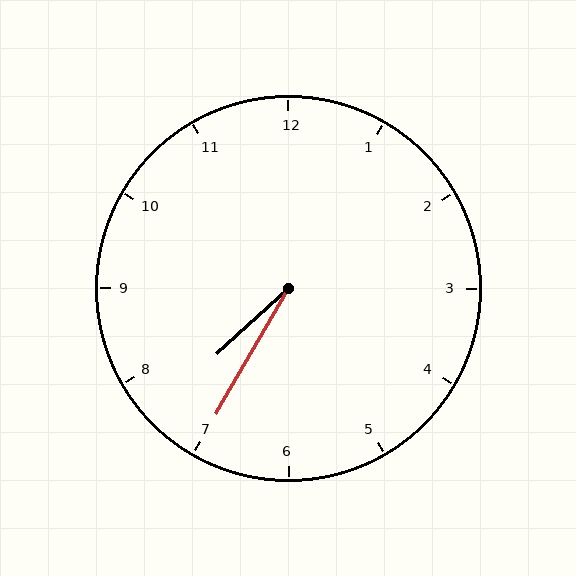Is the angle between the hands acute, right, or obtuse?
It is acute.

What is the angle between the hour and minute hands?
Approximately 18 degrees.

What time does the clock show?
7:35.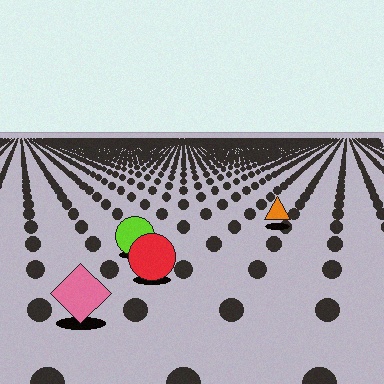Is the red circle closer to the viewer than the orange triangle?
Yes. The red circle is closer — you can tell from the texture gradient: the ground texture is coarser near it.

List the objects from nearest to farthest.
From nearest to farthest: the pink diamond, the red circle, the lime circle, the orange triangle.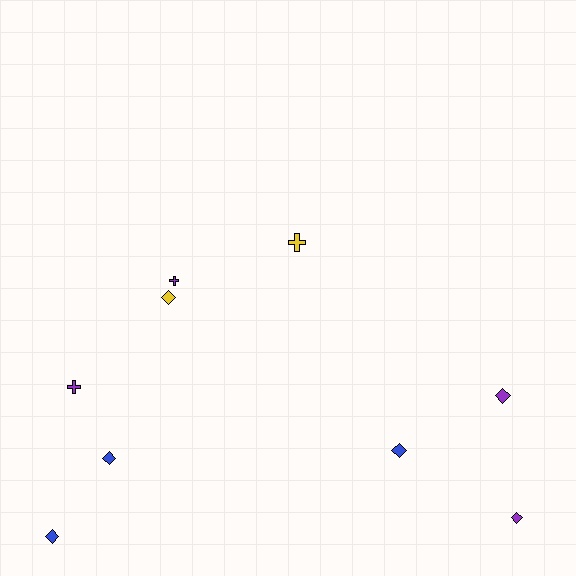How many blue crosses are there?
There are no blue crosses.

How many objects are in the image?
There are 9 objects.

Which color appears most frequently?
Purple, with 4 objects.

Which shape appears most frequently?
Diamond, with 6 objects.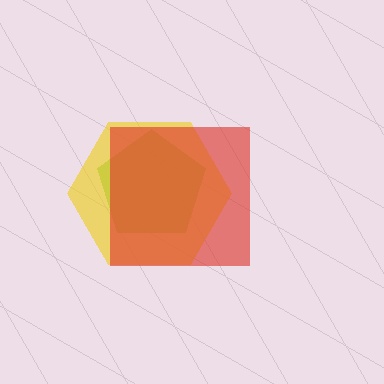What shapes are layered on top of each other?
The layered shapes are: a lime pentagon, a yellow hexagon, a red square.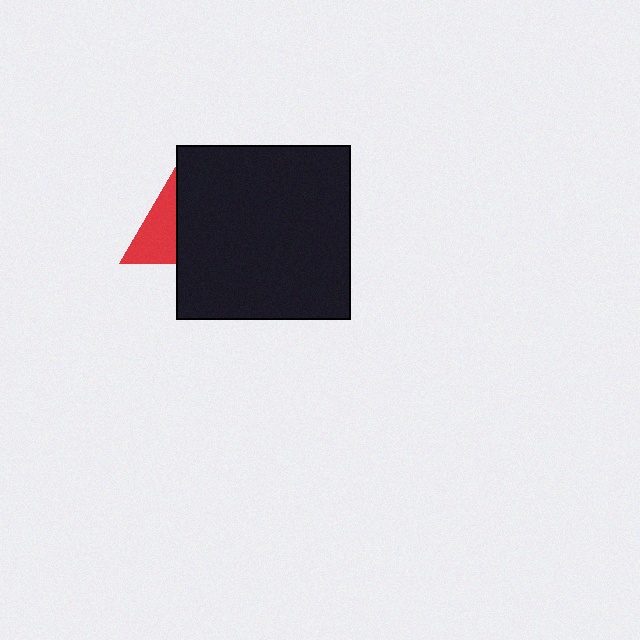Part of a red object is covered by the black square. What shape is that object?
It is a triangle.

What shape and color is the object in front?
The object in front is a black square.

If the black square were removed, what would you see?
You would see the complete red triangle.